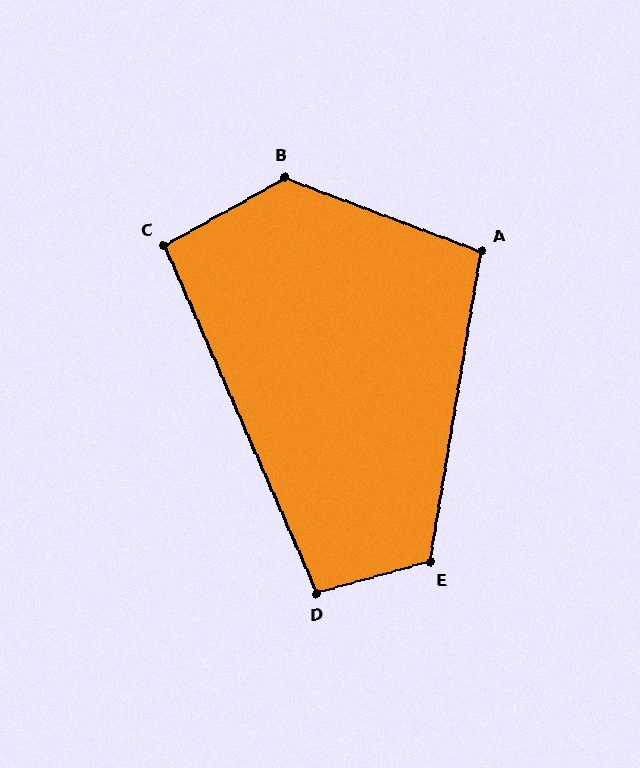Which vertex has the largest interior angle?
B, at approximately 130 degrees.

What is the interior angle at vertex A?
Approximately 101 degrees (obtuse).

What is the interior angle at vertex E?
Approximately 115 degrees (obtuse).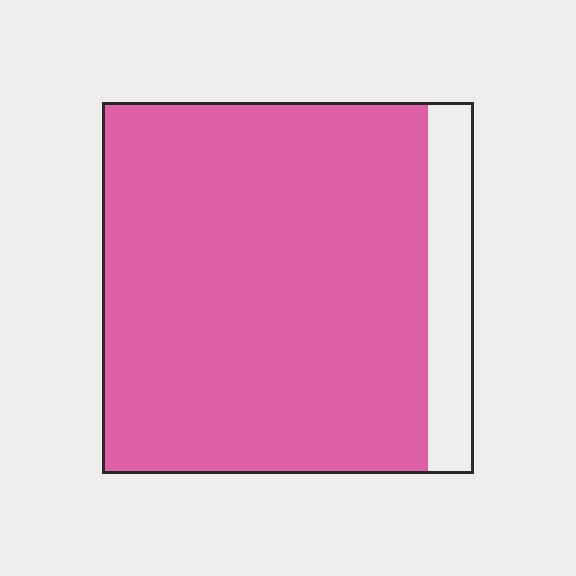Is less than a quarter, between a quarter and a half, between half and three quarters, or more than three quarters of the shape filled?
More than three quarters.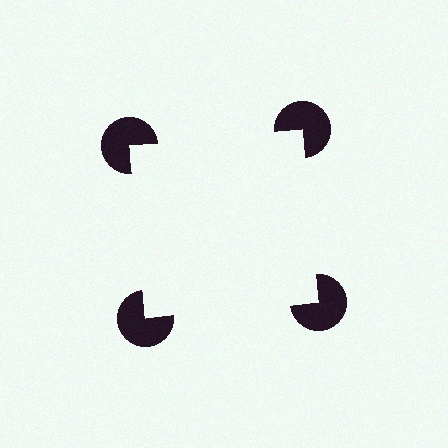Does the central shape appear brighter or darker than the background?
It typically appears slightly brighter than the background, even though no actual brightness change is drawn.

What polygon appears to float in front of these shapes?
An illusory square — its edges are inferred from the aligned wedge cuts in the pac-man discs, not physically drawn.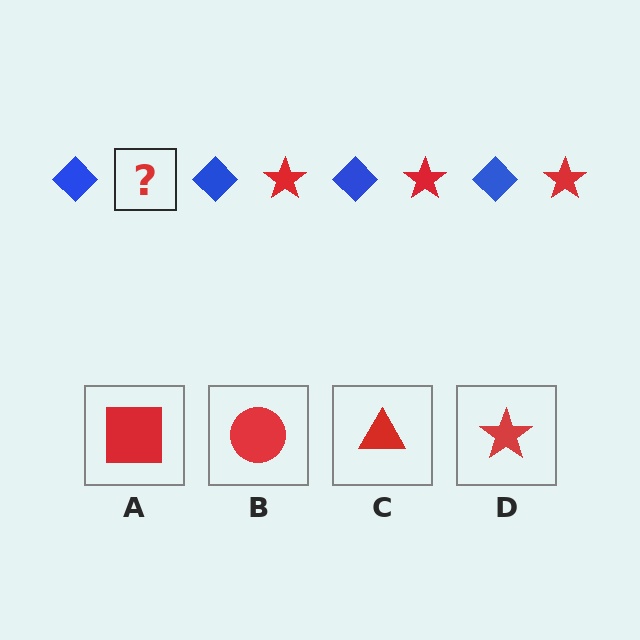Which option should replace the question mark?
Option D.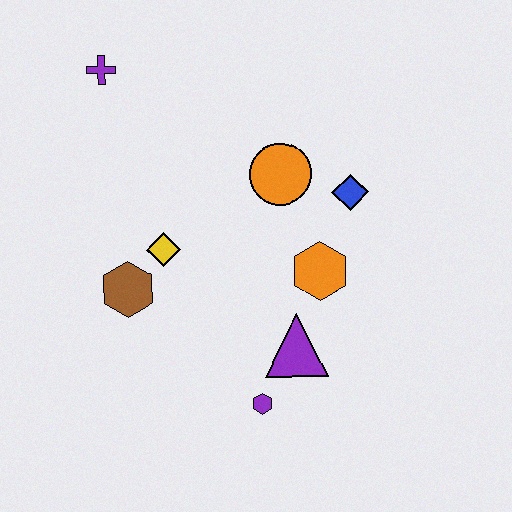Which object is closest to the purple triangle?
The purple hexagon is closest to the purple triangle.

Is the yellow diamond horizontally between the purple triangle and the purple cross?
Yes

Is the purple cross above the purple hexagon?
Yes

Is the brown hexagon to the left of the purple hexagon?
Yes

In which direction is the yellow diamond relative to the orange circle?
The yellow diamond is to the left of the orange circle.